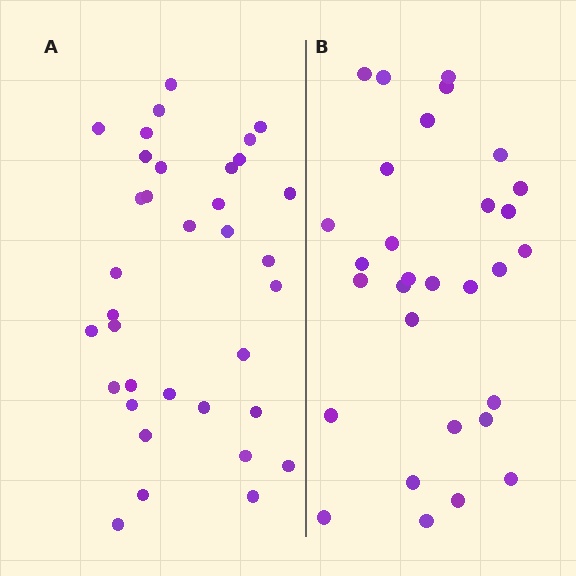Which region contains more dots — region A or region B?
Region A (the left region) has more dots.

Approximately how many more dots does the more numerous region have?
Region A has about 5 more dots than region B.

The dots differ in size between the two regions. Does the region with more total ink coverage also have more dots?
No. Region B has more total ink coverage because its dots are larger, but region A actually contains more individual dots. Total area can be misleading — the number of items is what matters here.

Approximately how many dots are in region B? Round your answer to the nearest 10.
About 30 dots.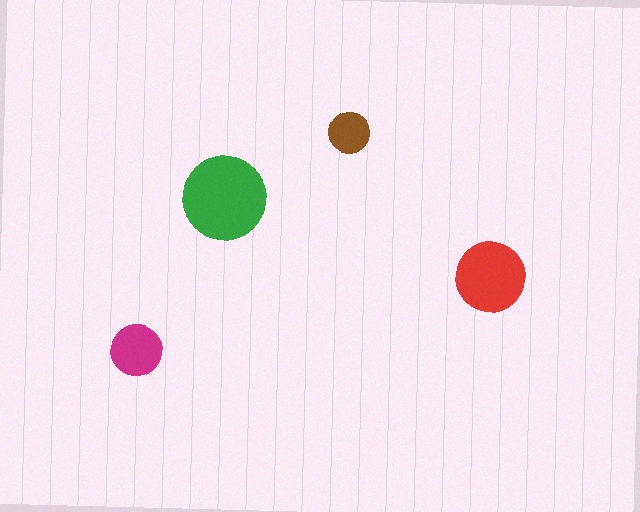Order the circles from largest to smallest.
the green one, the red one, the magenta one, the brown one.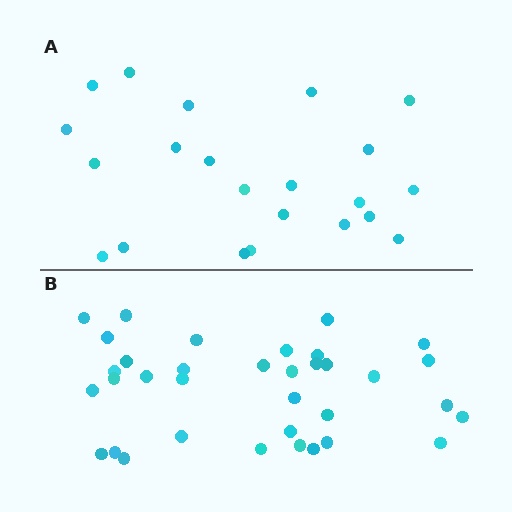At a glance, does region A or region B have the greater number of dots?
Region B (the bottom region) has more dots.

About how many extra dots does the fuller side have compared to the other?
Region B has approximately 15 more dots than region A.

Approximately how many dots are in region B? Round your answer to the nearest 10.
About 40 dots. (The exact count is 35, which rounds to 40.)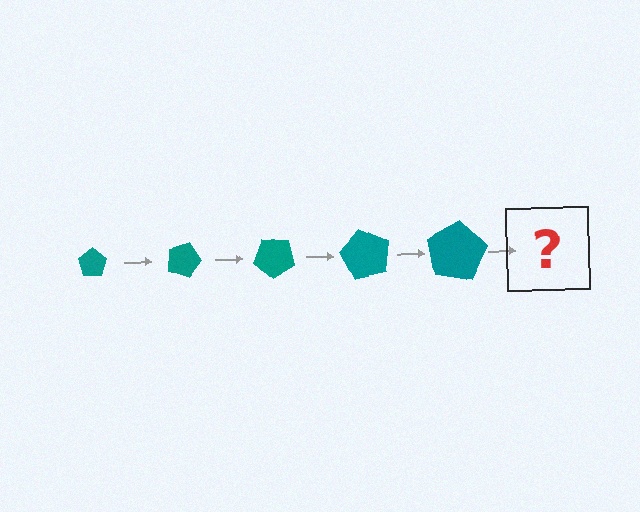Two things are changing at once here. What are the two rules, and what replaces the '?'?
The two rules are that the pentagon grows larger each step and it rotates 20 degrees each step. The '?' should be a pentagon, larger than the previous one and rotated 100 degrees from the start.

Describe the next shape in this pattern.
It should be a pentagon, larger than the previous one and rotated 100 degrees from the start.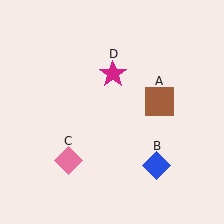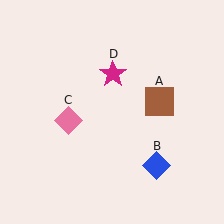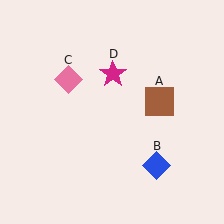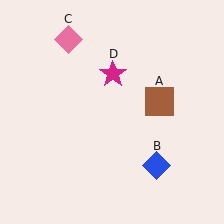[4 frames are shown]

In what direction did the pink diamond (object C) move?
The pink diamond (object C) moved up.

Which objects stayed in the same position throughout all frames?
Brown square (object A) and blue diamond (object B) and magenta star (object D) remained stationary.